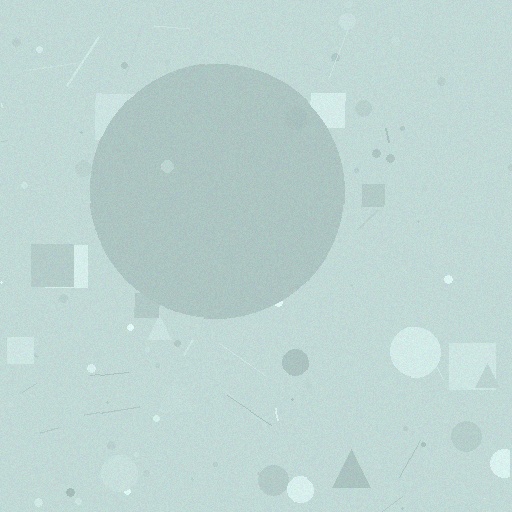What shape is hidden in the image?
A circle is hidden in the image.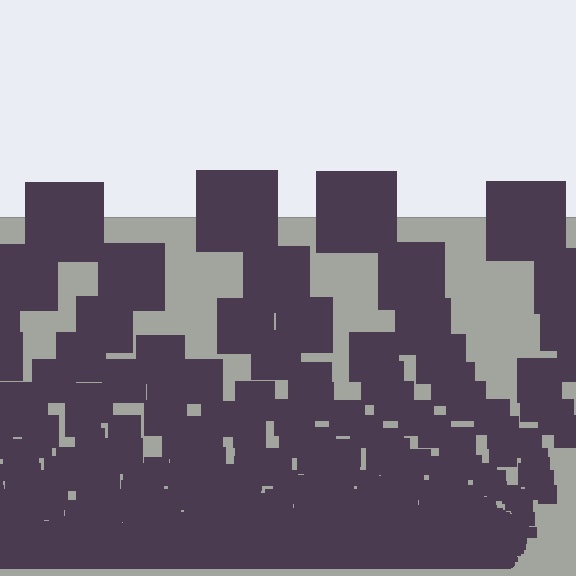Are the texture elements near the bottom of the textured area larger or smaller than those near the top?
Smaller. The gradient is inverted — elements near the bottom are smaller and denser.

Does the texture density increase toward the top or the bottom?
Density increases toward the bottom.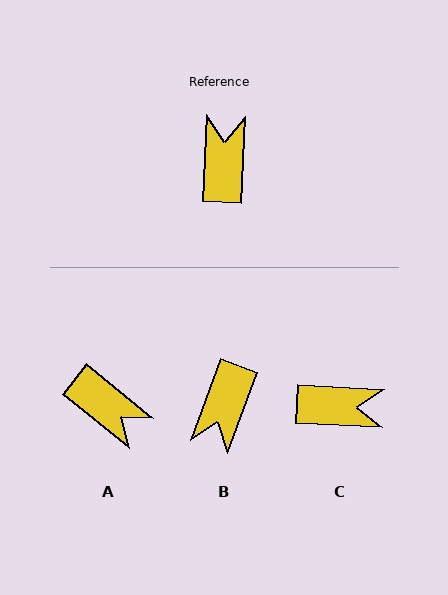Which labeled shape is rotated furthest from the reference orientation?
B, about 162 degrees away.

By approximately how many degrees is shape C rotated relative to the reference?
Approximately 90 degrees clockwise.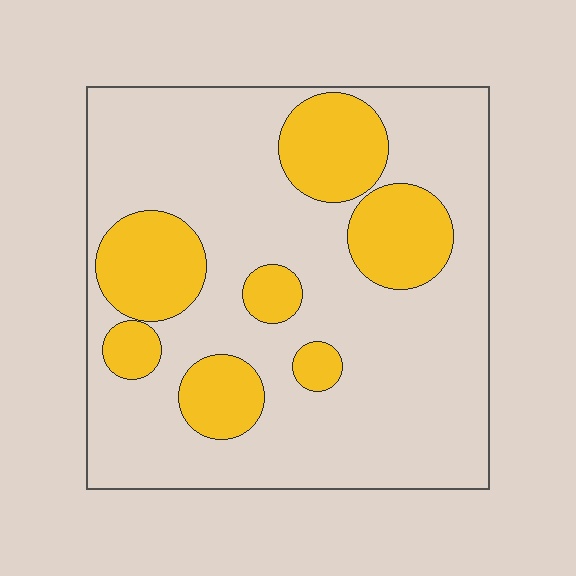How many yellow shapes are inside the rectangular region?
7.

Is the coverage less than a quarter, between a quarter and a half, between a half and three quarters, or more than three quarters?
Between a quarter and a half.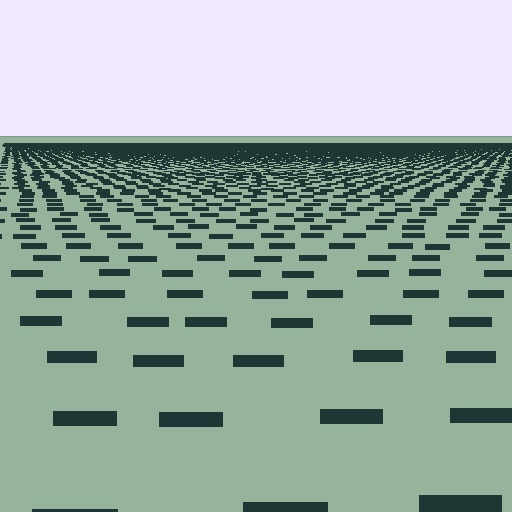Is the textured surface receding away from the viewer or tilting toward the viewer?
The surface is receding away from the viewer. Texture elements get smaller and denser toward the top.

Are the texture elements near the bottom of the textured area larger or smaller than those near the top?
Larger. Near the bottom, elements are closer to the viewer and appear at a bigger on-screen size.